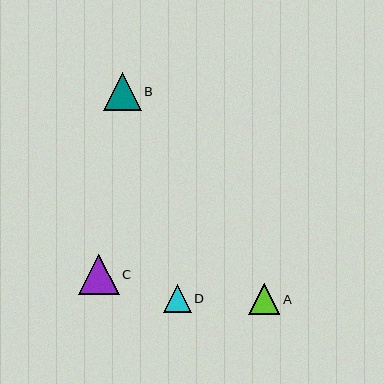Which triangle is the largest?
Triangle C is the largest with a size of approximately 40 pixels.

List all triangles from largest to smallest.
From largest to smallest: C, B, A, D.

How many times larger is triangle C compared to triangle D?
Triangle C is approximately 1.5 times the size of triangle D.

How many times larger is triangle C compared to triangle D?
Triangle C is approximately 1.5 times the size of triangle D.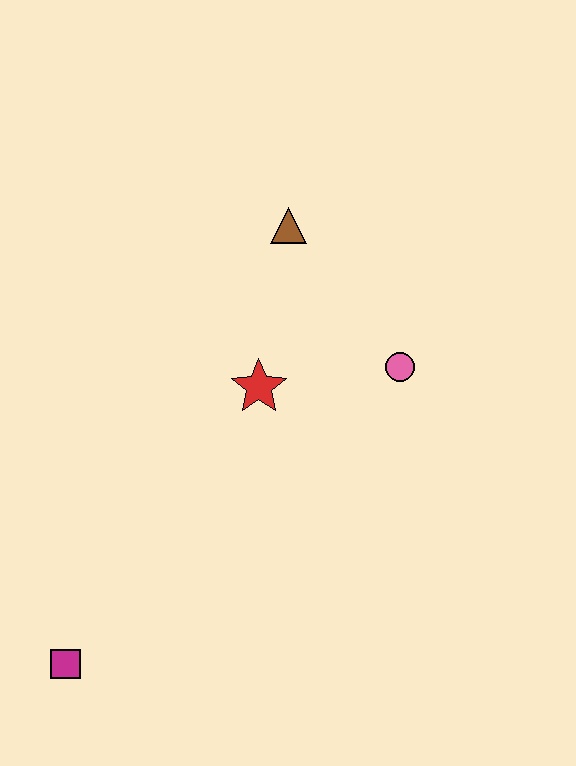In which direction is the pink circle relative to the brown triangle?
The pink circle is below the brown triangle.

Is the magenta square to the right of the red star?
No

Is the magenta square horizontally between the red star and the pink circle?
No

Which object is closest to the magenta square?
The red star is closest to the magenta square.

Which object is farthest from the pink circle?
The magenta square is farthest from the pink circle.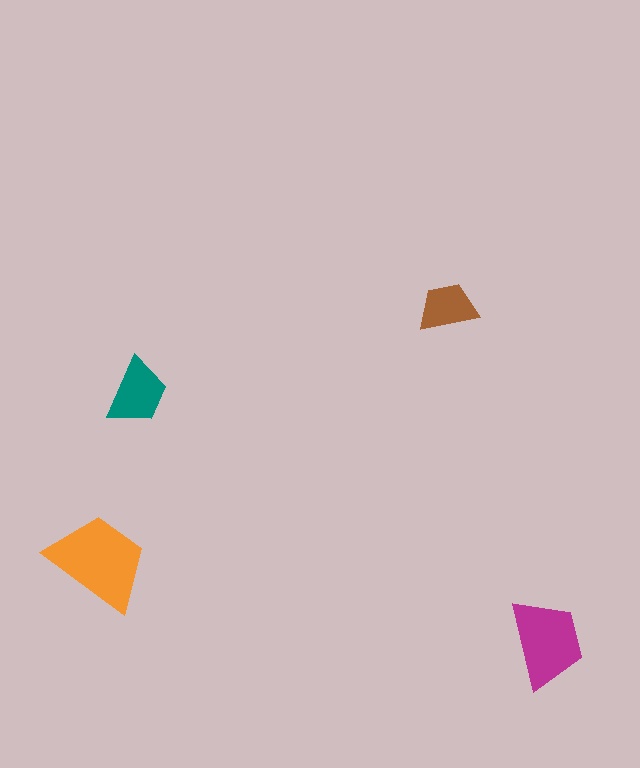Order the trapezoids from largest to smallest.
the orange one, the magenta one, the teal one, the brown one.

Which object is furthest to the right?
The magenta trapezoid is rightmost.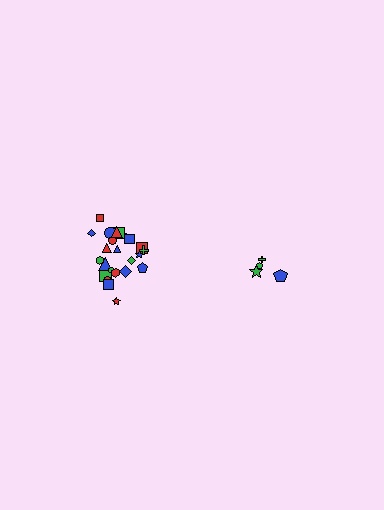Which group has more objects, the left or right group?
The left group.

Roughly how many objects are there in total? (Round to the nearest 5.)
Roughly 30 objects in total.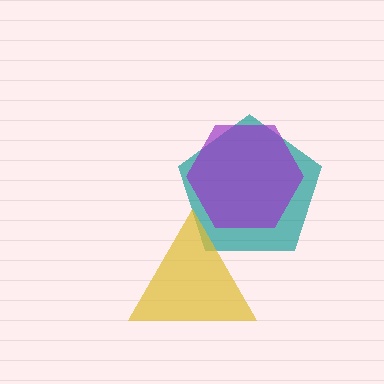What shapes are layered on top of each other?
The layered shapes are: a teal pentagon, a yellow triangle, a purple hexagon.